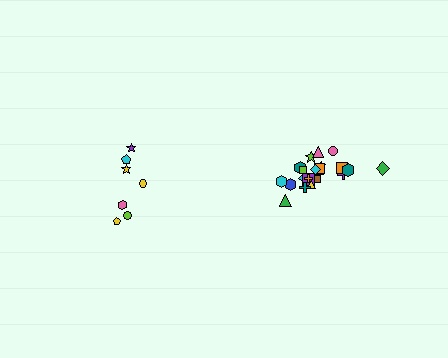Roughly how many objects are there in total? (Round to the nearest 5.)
Roughly 30 objects in total.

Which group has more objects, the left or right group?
The right group.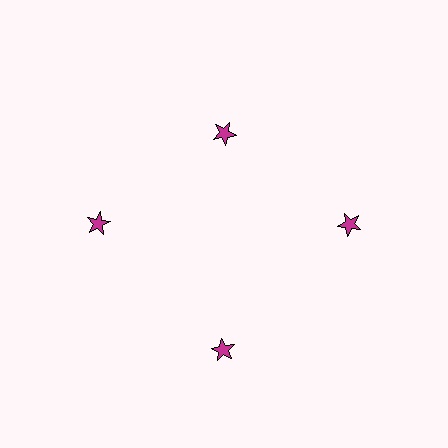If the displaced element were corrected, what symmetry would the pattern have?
It would have 4-fold rotational symmetry — the pattern would map onto itself every 90 degrees.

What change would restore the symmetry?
The symmetry would be restored by moving it outward, back onto the ring so that all 4 stars sit at equal angles and equal distance from the center.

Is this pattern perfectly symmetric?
No. The 4 magenta stars are arranged in a ring, but one element near the 12 o'clock position is pulled inward toward the center, breaking the 4-fold rotational symmetry.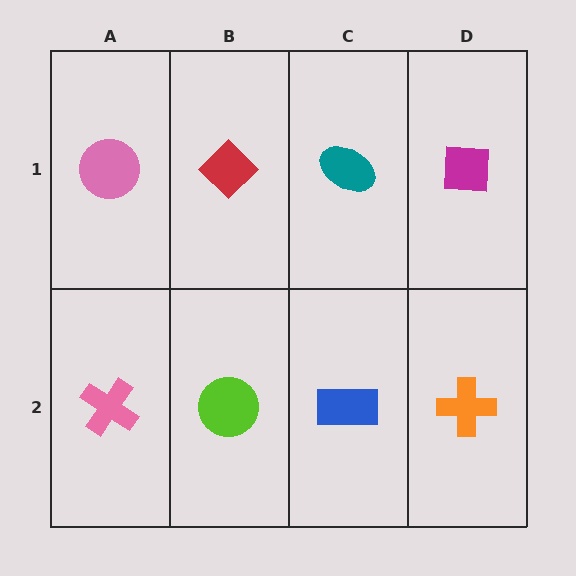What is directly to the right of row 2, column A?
A lime circle.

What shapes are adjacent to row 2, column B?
A red diamond (row 1, column B), a pink cross (row 2, column A), a blue rectangle (row 2, column C).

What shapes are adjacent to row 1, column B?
A lime circle (row 2, column B), a pink circle (row 1, column A), a teal ellipse (row 1, column C).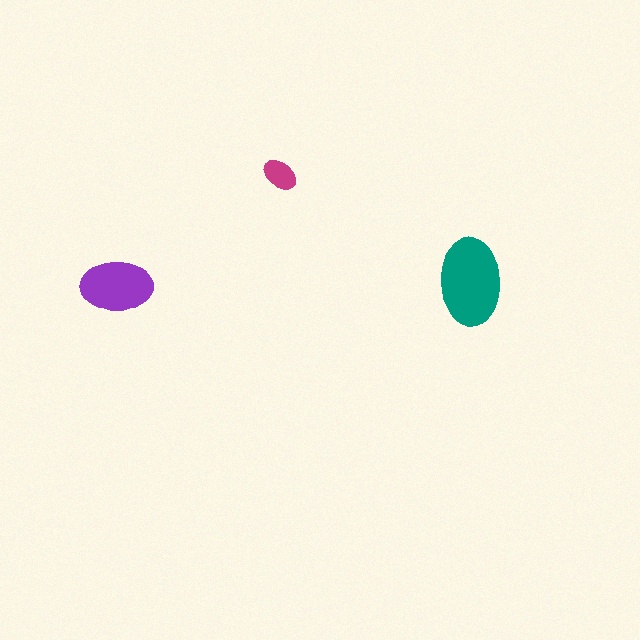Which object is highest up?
The magenta ellipse is topmost.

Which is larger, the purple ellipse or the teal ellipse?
The teal one.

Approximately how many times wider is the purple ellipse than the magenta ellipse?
About 2 times wider.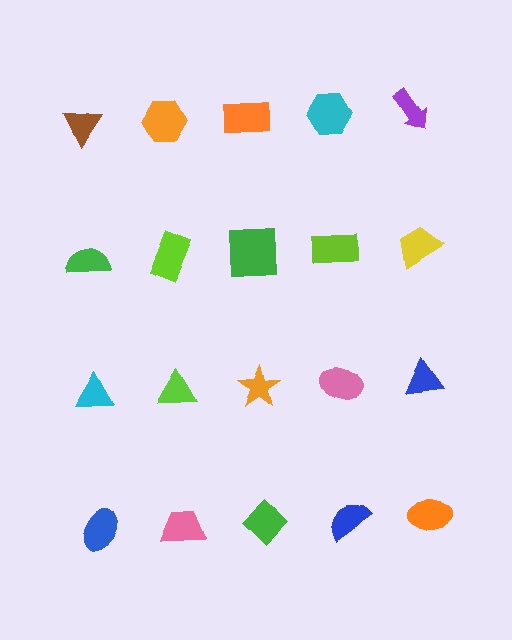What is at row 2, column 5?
A yellow trapezoid.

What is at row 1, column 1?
A brown triangle.